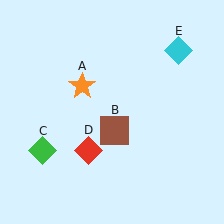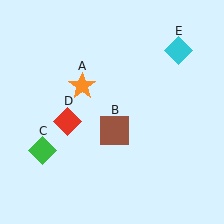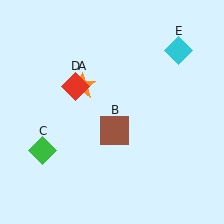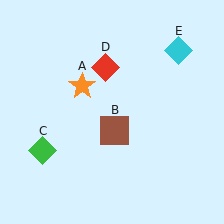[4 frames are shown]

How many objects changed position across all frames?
1 object changed position: red diamond (object D).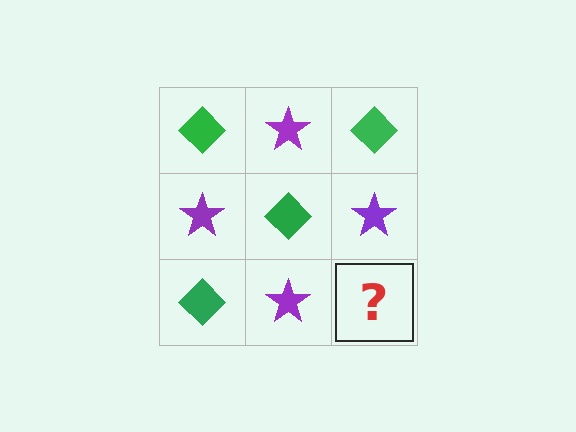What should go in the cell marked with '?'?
The missing cell should contain a green diamond.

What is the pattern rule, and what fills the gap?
The rule is that it alternates green diamond and purple star in a checkerboard pattern. The gap should be filled with a green diamond.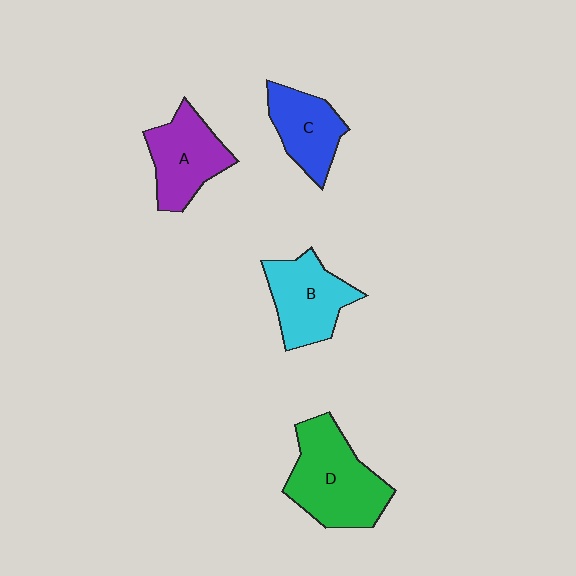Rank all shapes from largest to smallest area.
From largest to smallest: D (green), B (cyan), A (purple), C (blue).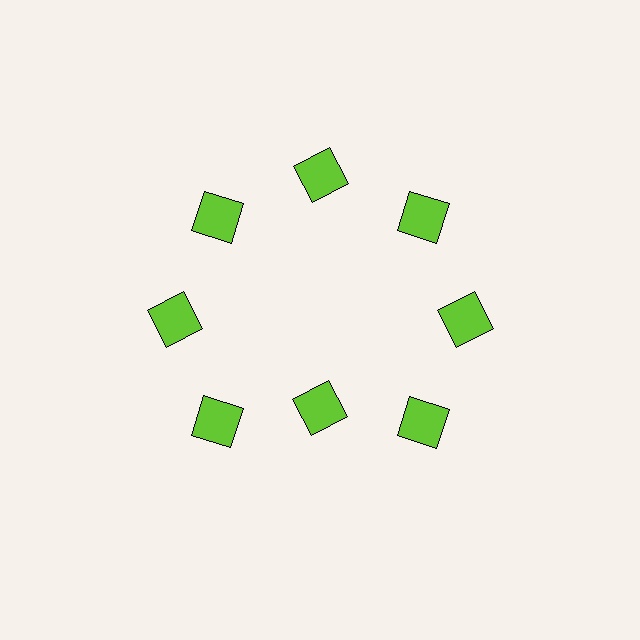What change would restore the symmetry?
The symmetry would be restored by moving it outward, back onto the ring so that all 8 squares sit at equal angles and equal distance from the center.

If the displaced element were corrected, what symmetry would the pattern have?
It would have 8-fold rotational symmetry — the pattern would map onto itself every 45 degrees.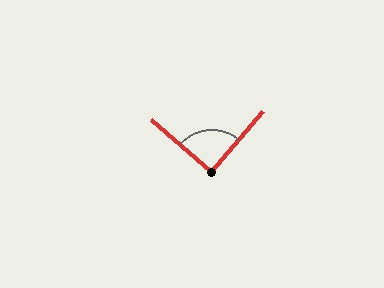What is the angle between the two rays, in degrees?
Approximately 90 degrees.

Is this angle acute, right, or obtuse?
It is approximately a right angle.